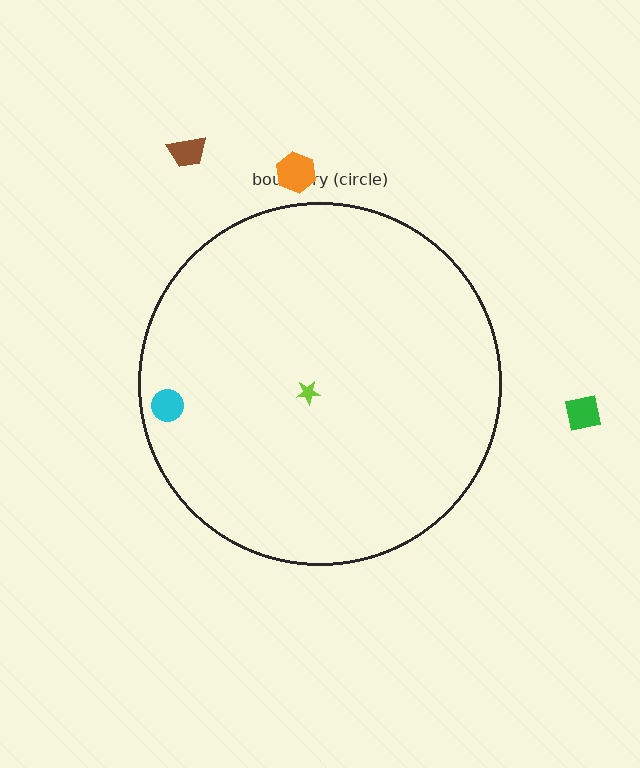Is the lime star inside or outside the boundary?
Inside.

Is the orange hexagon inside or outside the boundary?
Outside.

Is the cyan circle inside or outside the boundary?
Inside.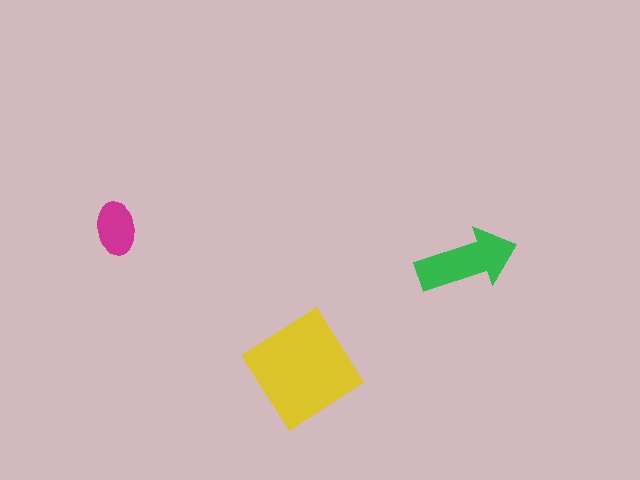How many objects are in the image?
There are 3 objects in the image.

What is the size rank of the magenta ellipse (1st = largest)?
3rd.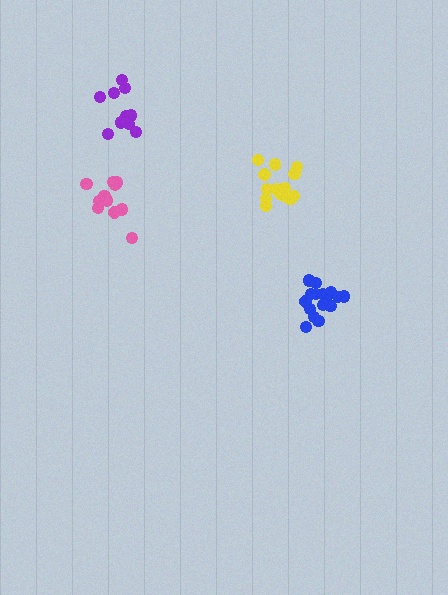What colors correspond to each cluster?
The clusters are colored: yellow, pink, blue, purple.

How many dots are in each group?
Group 1: 14 dots, Group 2: 11 dots, Group 3: 16 dots, Group 4: 10 dots (51 total).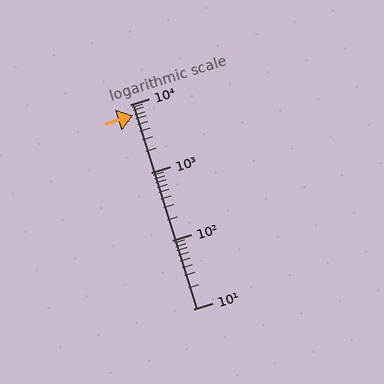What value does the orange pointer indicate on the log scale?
The pointer indicates approximately 7000.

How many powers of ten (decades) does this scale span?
The scale spans 3 decades, from 10 to 10000.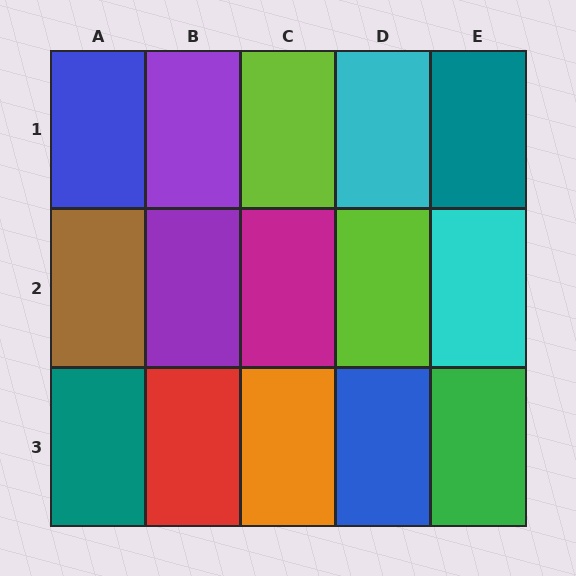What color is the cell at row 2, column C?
Magenta.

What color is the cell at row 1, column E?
Teal.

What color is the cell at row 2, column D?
Lime.